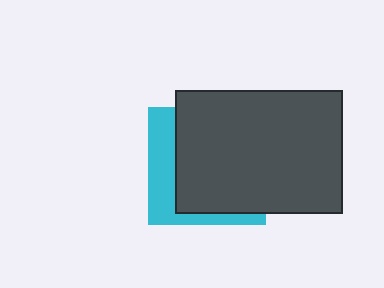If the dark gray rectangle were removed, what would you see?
You would see the complete cyan square.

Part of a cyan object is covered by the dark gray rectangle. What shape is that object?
It is a square.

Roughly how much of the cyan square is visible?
A small part of it is visible (roughly 31%).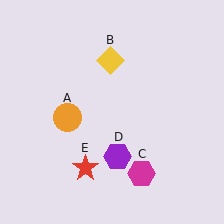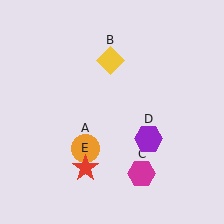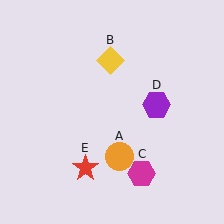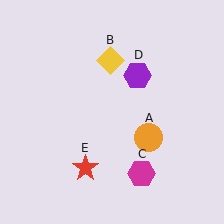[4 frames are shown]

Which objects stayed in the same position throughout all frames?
Yellow diamond (object B) and magenta hexagon (object C) and red star (object E) remained stationary.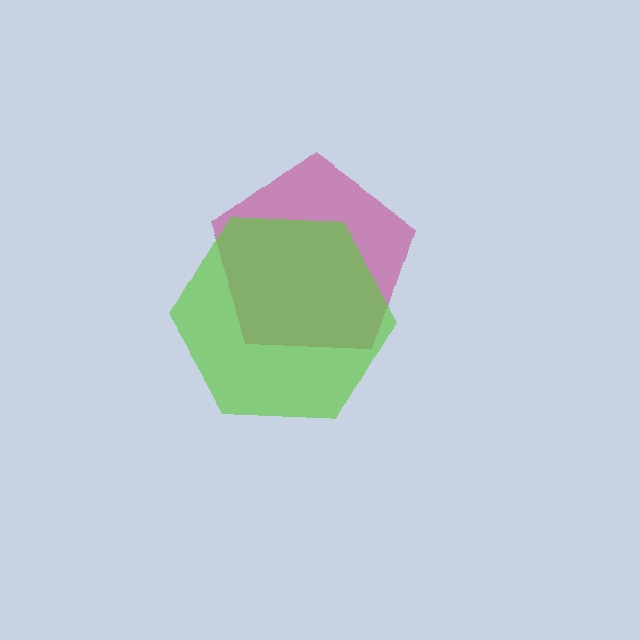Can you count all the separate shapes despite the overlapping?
Yes, there are 2 separate shapes.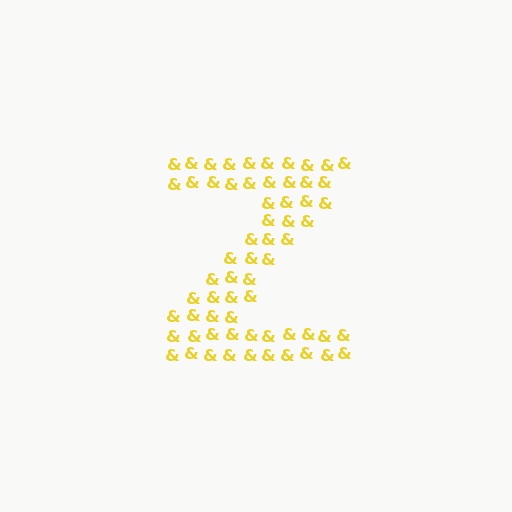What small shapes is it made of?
It is made of small ampersands.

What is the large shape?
The large shape is the letter Z.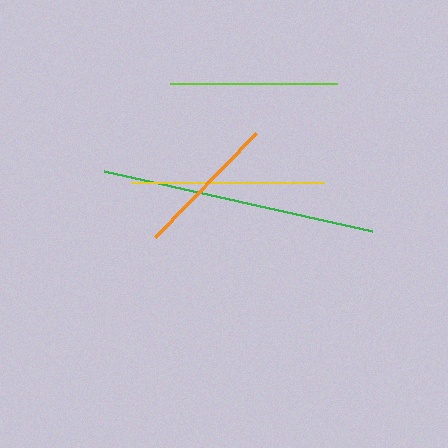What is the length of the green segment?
The green segment is approximately 274 pixels long.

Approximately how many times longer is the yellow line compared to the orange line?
The yellow line is approximately 1.3 times the length of the orange line.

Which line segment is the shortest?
The orange line is the shortest at approximately 145 pixels.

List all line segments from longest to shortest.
From longest to shortest: green, yellow, lime, orange.